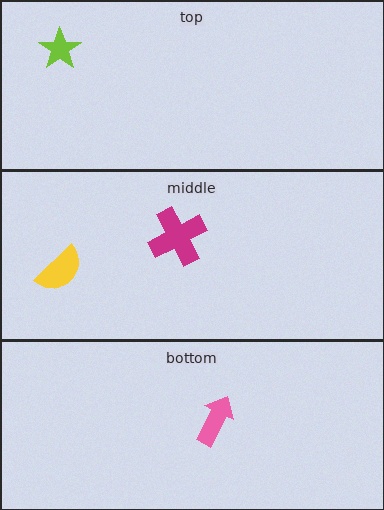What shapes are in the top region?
The lime star.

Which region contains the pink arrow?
The bottom region.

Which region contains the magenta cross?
The middle region.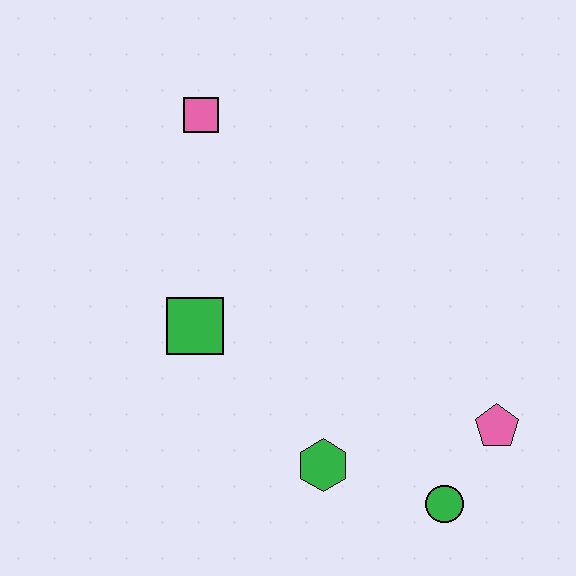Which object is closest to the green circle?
The pink pentagon is closest to the green circle.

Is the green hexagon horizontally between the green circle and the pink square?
Yes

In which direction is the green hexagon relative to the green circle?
The green hexagon is to the left of the green circle.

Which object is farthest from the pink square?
The green circle is farthest from the pink square.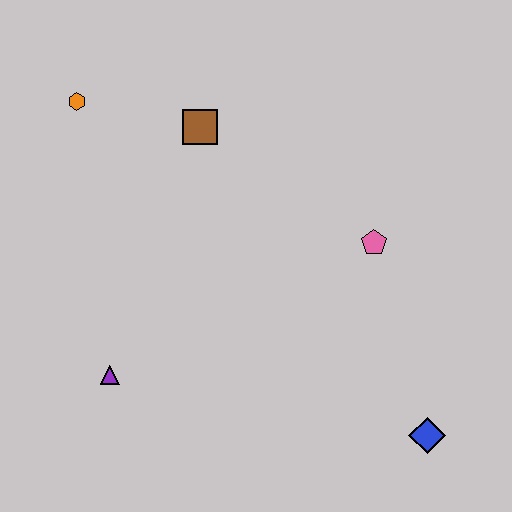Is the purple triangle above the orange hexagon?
No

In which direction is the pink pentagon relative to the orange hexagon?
The pink pentagon is to the right of the orange hexagon.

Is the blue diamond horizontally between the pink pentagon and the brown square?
No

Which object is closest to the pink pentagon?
The blue diamond is closest to the pink pentagon.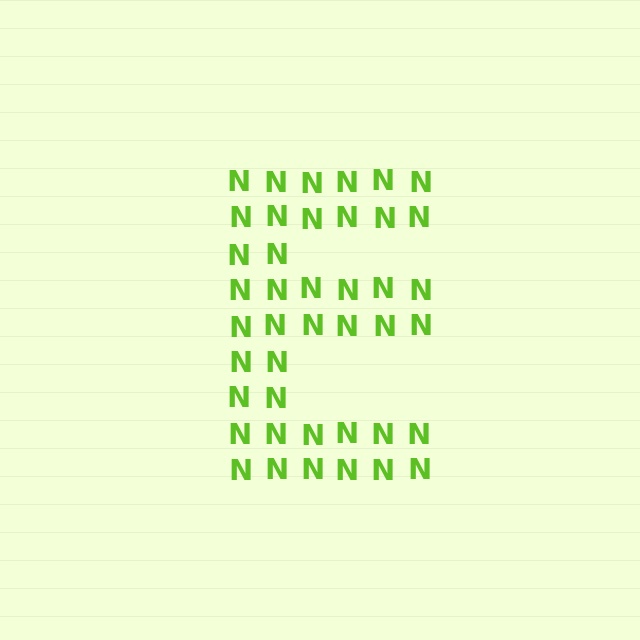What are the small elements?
The small elements are letter N's.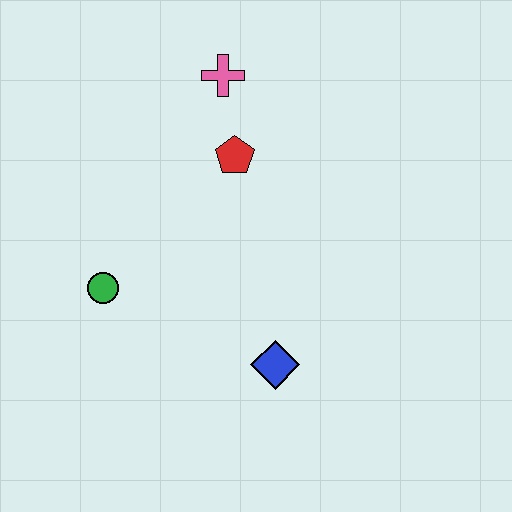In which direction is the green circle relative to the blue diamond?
The green circle is to the left of the blue diamond.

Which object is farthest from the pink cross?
The blue diamond is farthest from the pink cross.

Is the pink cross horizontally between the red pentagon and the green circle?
Yes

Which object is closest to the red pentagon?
The pink cross is closest to the red pentagon.